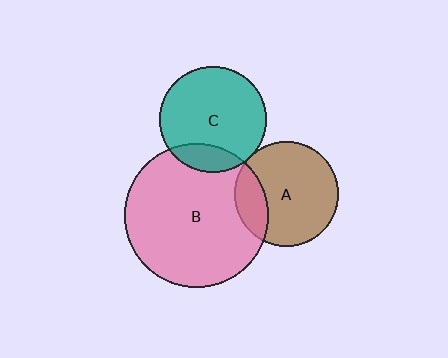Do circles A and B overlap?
Yes.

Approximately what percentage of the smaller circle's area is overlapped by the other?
Approximately 20%.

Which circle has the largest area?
Circle B (pink).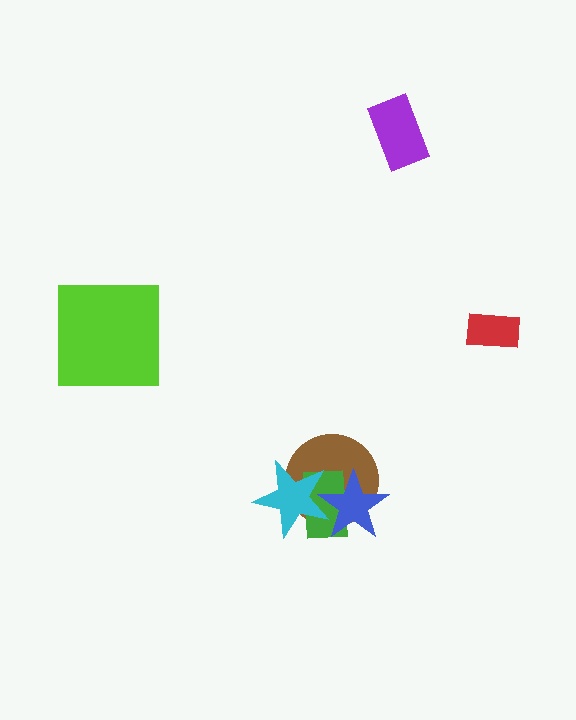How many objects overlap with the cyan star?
3 objects overlap with the cyan star.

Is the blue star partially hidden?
Yes, it is partially covered by another shape.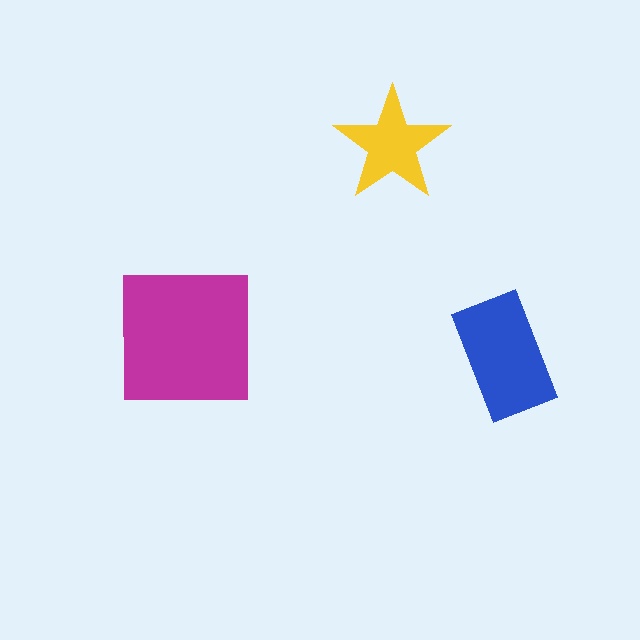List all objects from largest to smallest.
The magenta square, the blue rectangle, the yellow star.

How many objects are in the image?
There are 3 objects in the image.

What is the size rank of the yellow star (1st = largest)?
3rd.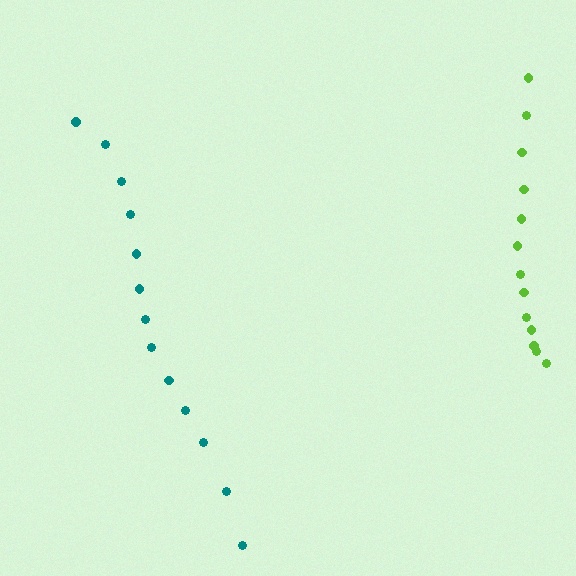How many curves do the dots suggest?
There are 2 distinct paths.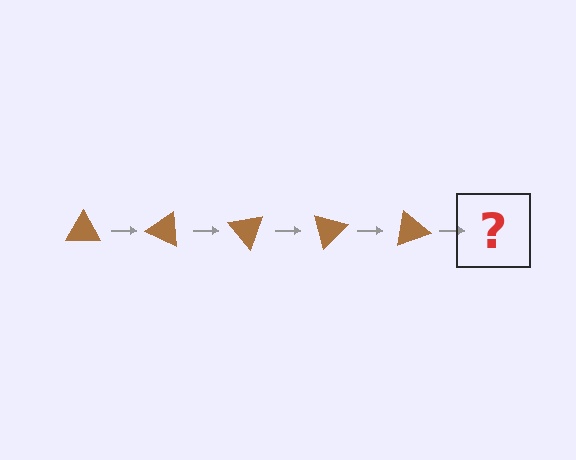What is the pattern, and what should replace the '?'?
The pattern is that the triangle rotates 25 degrees each step. The '?' should be a brown triangle rotated 125 degrees.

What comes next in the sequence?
The next element should be a brown triangle rotated 125 degrees.